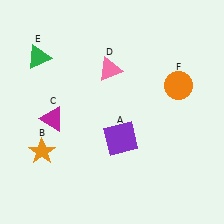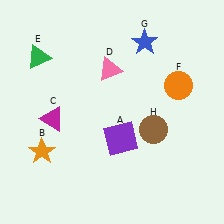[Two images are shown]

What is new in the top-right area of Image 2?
A blue star (G) was added in the top-right area of Image 2.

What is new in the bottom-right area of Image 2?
A brown circle (H) was added in the bottom-right area of Image 2.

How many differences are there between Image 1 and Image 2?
There are 2 differences between the two images.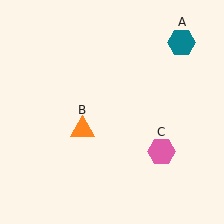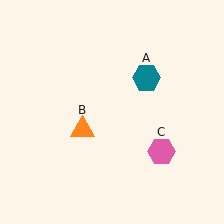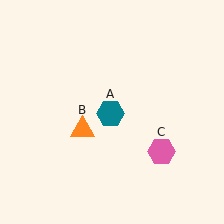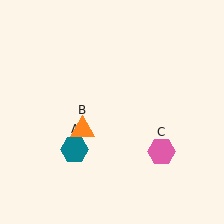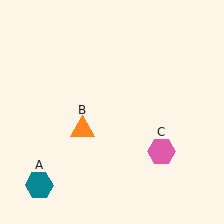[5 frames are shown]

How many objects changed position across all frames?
1 object changed position: teal hexagon (object A).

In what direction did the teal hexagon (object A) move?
The teal hexagon (object A) moved down and to the left.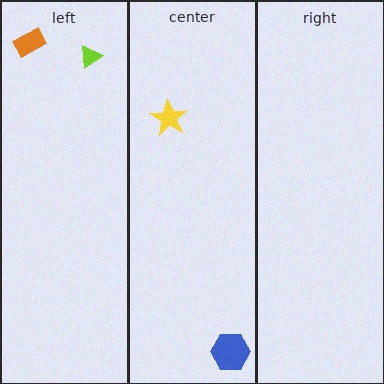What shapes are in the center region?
The yellow star, the blue hexagon.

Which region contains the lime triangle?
The left region.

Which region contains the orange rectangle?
The left region.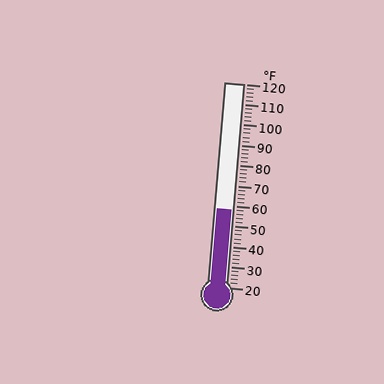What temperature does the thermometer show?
The thermometer shows approximately 58°F.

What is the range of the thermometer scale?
The thermometer scale ranges from 20°F to 120°F.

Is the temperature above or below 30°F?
The temperature is above 30°F.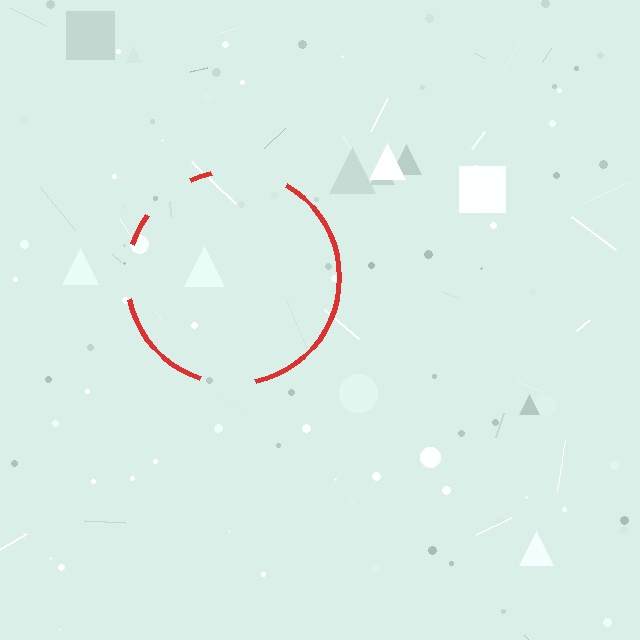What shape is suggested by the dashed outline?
The dashed outline suggests a circle.